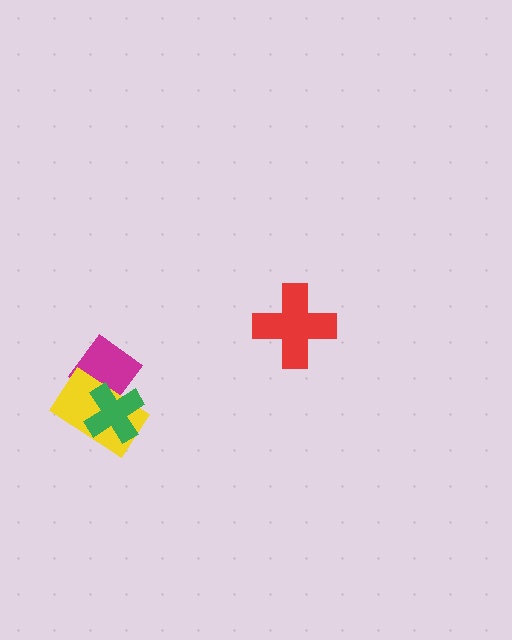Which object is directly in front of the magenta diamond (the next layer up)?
The yellow rectangle is directly in front of the magenta diamond.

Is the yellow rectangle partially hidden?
Yes, it is partially covered by another shape.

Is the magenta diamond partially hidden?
Yes, it is partially covered by another shape.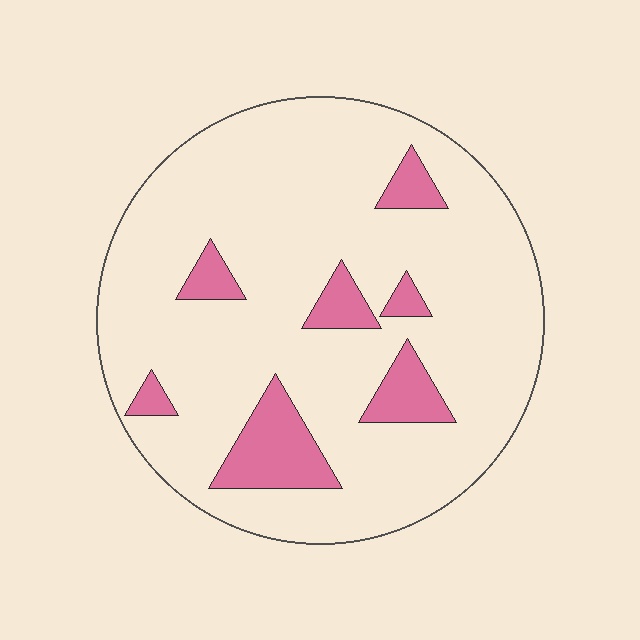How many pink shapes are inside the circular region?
7.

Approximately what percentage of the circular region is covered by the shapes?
Approximately 15%.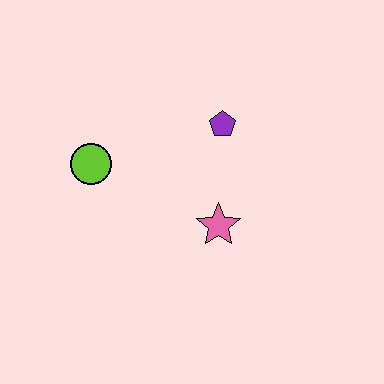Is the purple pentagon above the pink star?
Yes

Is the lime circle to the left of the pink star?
Yes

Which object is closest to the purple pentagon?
The pink star is closest to the purple pentagon.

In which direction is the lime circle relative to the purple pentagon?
The lime circle is to the left of the purple pentagon.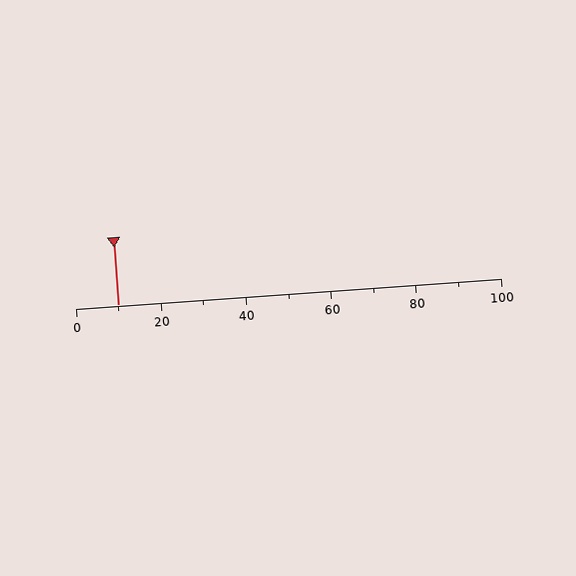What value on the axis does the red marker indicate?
The marker indicates approximately 10.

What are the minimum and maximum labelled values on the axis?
The axis runs from 0 to 100.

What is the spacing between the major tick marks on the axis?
The major ticks are spaced 20 apart.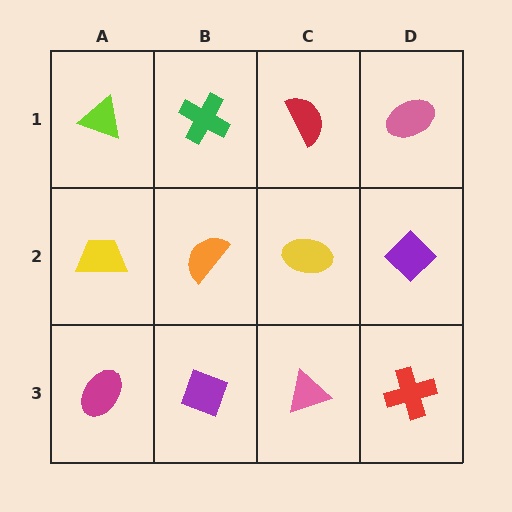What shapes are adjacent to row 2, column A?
A lime triangle (row 1, column A), a magenta ellipse (row 3, column A), an orange semicircle (row 2, column B).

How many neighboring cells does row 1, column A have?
2.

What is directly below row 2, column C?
A pink triangle.